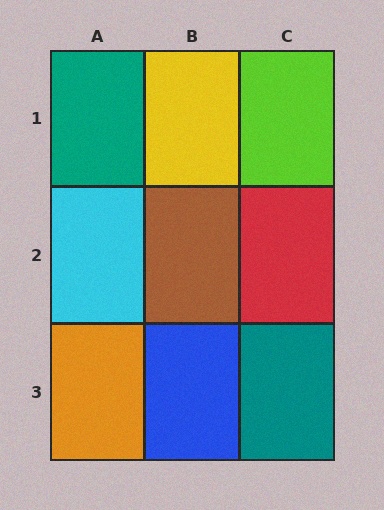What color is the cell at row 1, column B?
Yellow.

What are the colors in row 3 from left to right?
Orange, blue, teal.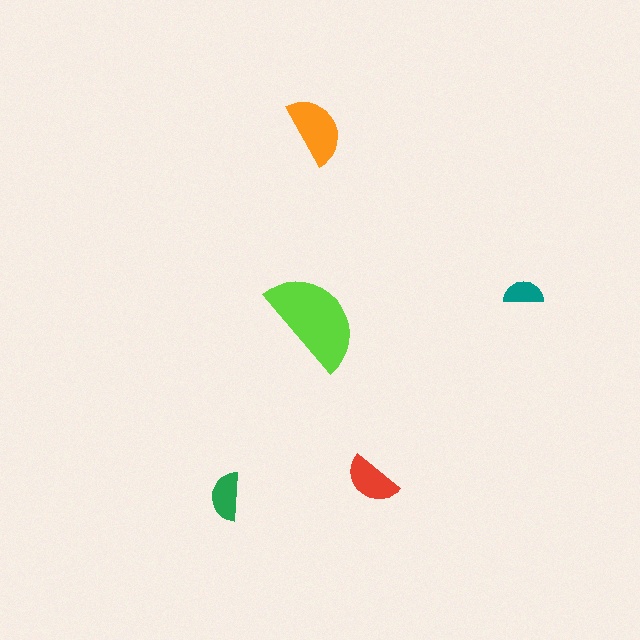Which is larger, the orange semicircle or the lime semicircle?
The lime one.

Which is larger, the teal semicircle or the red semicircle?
The red one.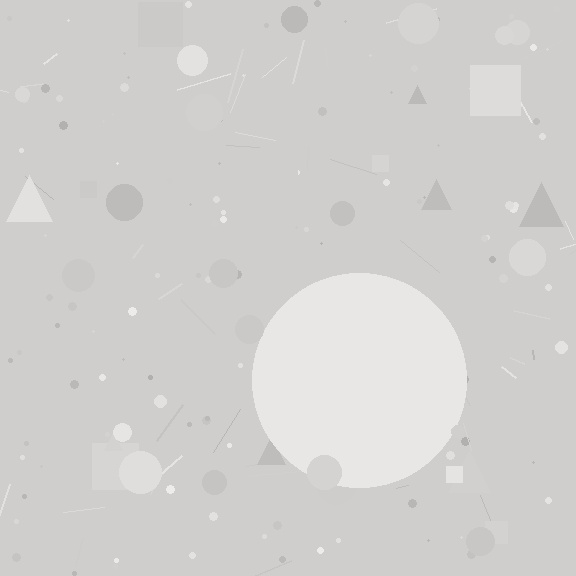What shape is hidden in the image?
A circle is hidden in the image.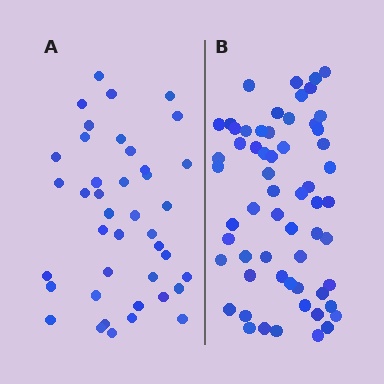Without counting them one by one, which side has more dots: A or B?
Region B (the right region) has more dots.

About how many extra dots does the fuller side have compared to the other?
Region B has approximately 20 more dots than region A.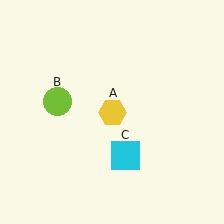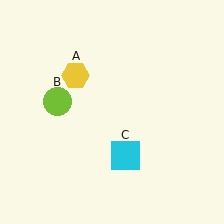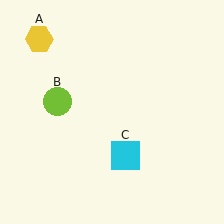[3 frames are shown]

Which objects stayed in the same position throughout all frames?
Lime circle (object B) and cyan square (object C) remained stationary.